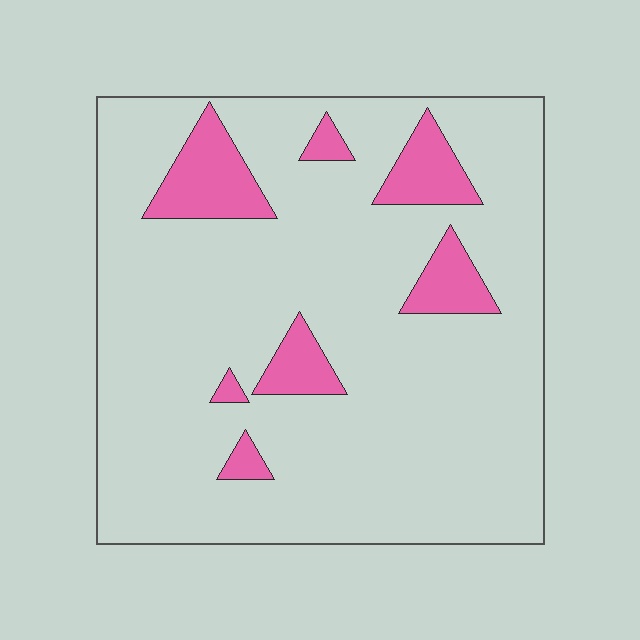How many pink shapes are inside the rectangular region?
7.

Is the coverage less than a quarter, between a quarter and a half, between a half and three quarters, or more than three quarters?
Less than a quarter.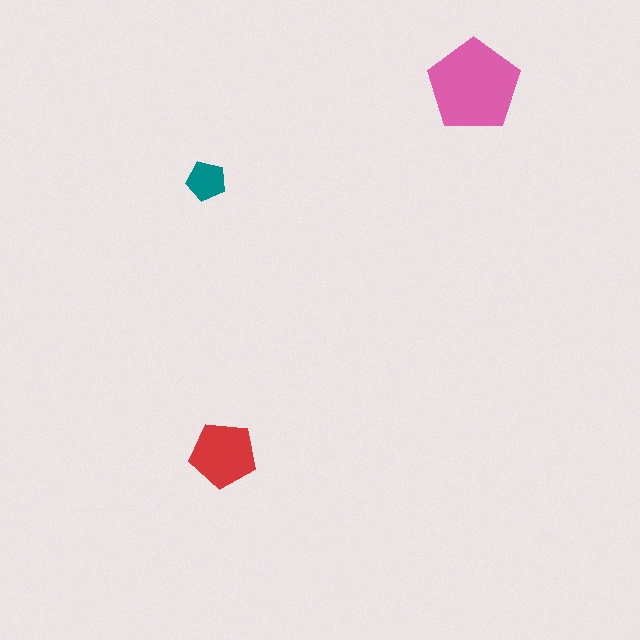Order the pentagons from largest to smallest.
the pink one, the red one, the teal one.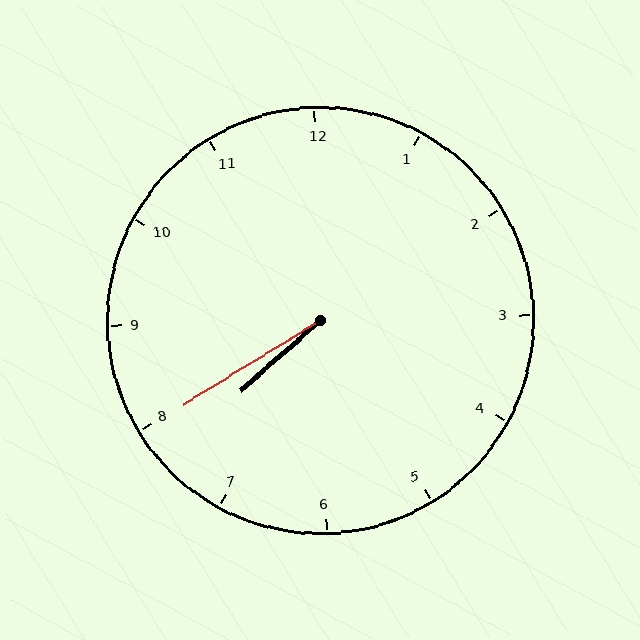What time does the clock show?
7:40.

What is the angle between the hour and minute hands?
Approximately 10 degrees.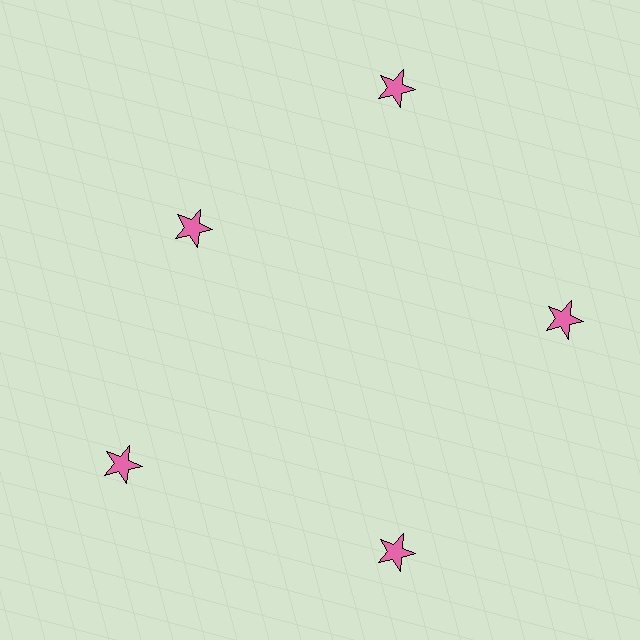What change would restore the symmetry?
The symmetry would be restored by moving it outward, back onto the ring so that all 5 stars sit at equal angles and equal distance from the center.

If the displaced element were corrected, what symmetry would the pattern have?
It would have 5-fold rotational symmetry — the pattern would map onto itself every 72 degrees.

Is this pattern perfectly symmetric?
No. The 5 pink stars are arranged in a ring, but one element near the 10 o'clock position is pulled inward toward the center, breaking the 5-fold rotational symmetry.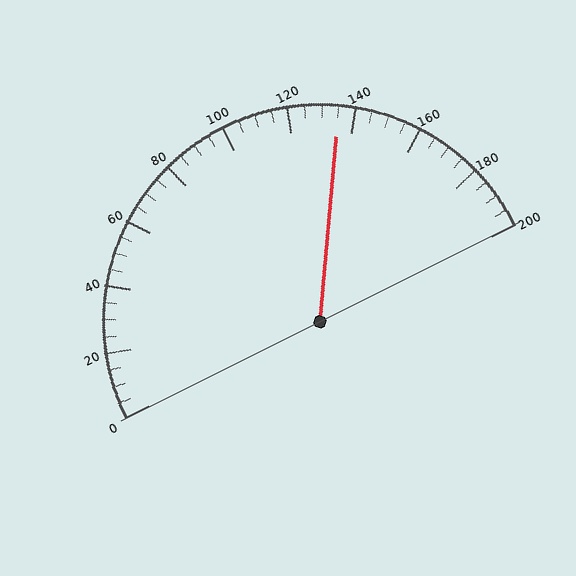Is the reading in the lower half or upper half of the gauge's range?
The reading is in the upper half of the range (0 to 200).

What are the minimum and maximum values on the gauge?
The gauge ranges from 0 to 200.